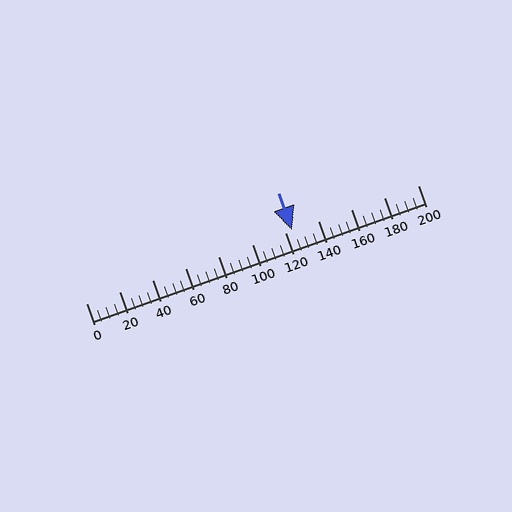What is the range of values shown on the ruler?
The ruler shows values from 0 to 200.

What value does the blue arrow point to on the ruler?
The blue arrow points to approximately 124.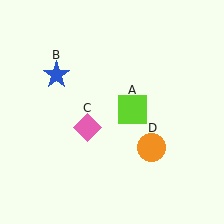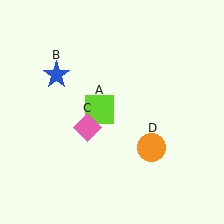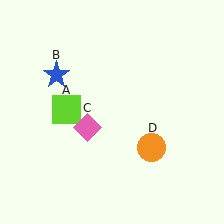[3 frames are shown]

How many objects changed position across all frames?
1 object changed position: lime square (object A).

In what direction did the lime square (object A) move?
The lime square (object A) moved left.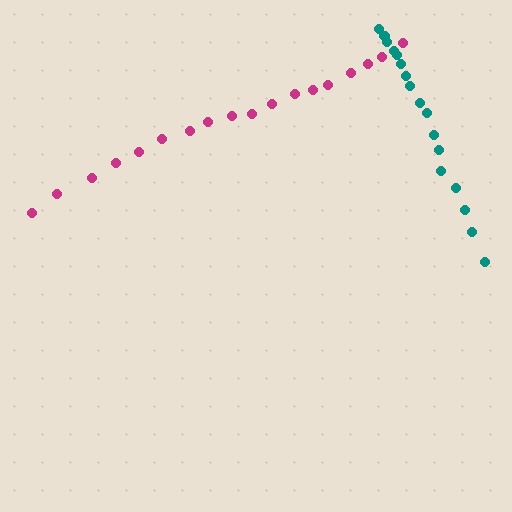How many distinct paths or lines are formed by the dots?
There are 2 distinct paths.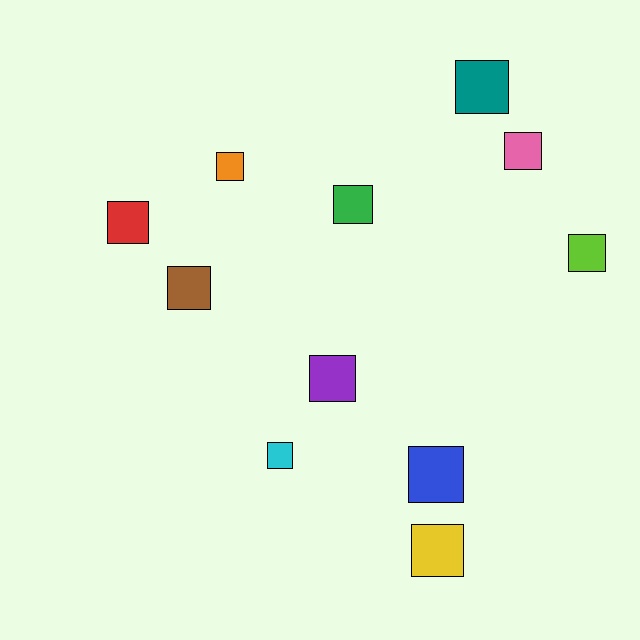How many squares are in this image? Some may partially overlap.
There are 11 squares.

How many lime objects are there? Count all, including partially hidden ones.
There is 1 lime object.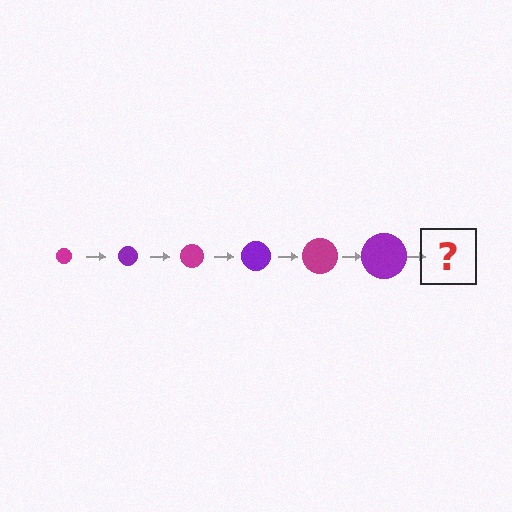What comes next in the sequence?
The next element should be a magenta circle, larger than the previous one.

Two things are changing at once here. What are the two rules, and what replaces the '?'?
The two rules are that the circle grows larger each step and the color cycles through magenta and purple. The '?' should be a magenta circle, larger than the previous one.